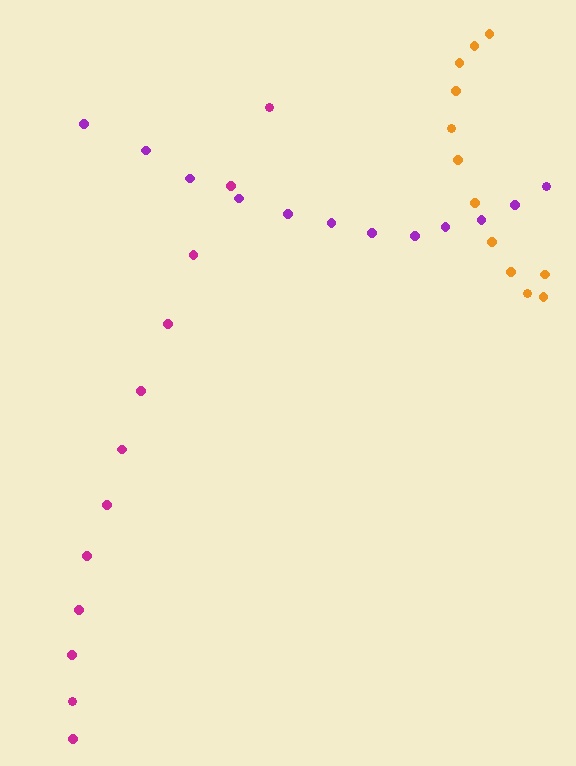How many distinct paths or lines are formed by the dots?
There are 3 distinct paths.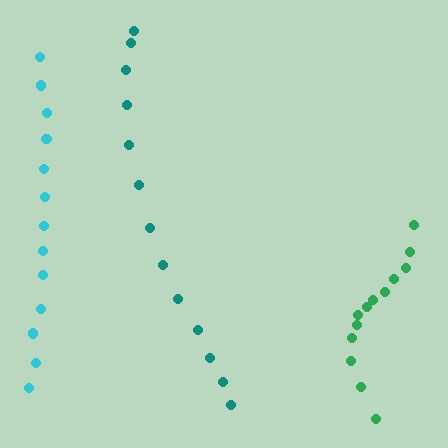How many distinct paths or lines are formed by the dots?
There are 3 distinct paths.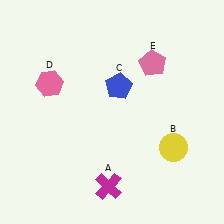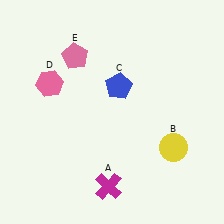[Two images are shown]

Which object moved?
The pink pentagon (E) moved left.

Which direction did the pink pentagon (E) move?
The pink pentagon (E) moved left.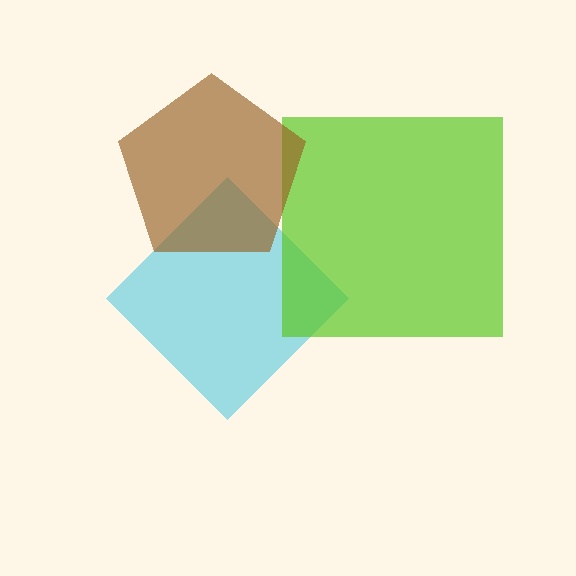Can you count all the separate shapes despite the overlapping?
Yes, there are 3 separate shapes.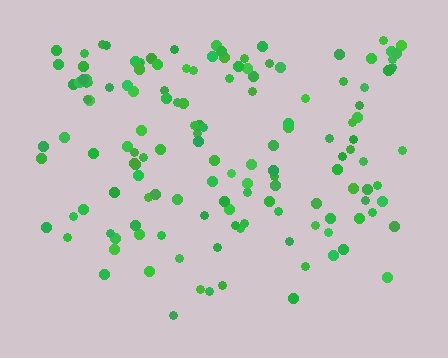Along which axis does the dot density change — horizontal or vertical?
Vertical.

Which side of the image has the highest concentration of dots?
The top.